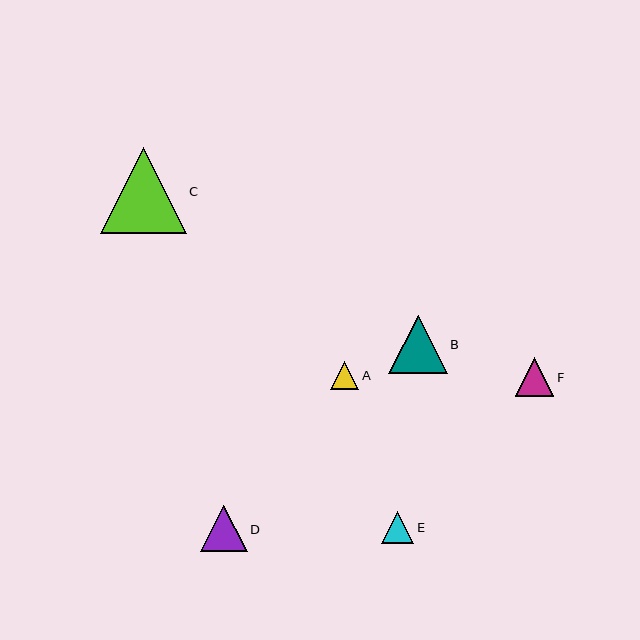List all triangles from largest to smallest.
From largest to smallest: C, B, D, F, E, A.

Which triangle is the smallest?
Triangle A is the smallest with a size of approximately 28 pixels.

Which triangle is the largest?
Triangle C is the largest with a size of approximately 86 pixels.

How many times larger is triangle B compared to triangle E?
Triangle B is approximately 1.8 times the size of triangle E.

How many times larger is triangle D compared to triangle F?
Triangle D is approximately 1.2 times the size of triangle F.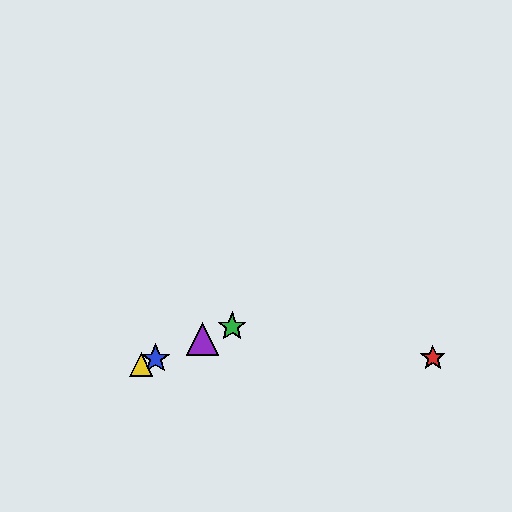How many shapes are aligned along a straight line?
4 shapes (the blue star, the green star, the yellow triangle, the purple triangle) are aligned along a straight line.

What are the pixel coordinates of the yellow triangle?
The yellow triangle is at (141, 365).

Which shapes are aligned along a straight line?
The blue star, the green star, the yellow triangle, the purple triangle are aligned along a straight line.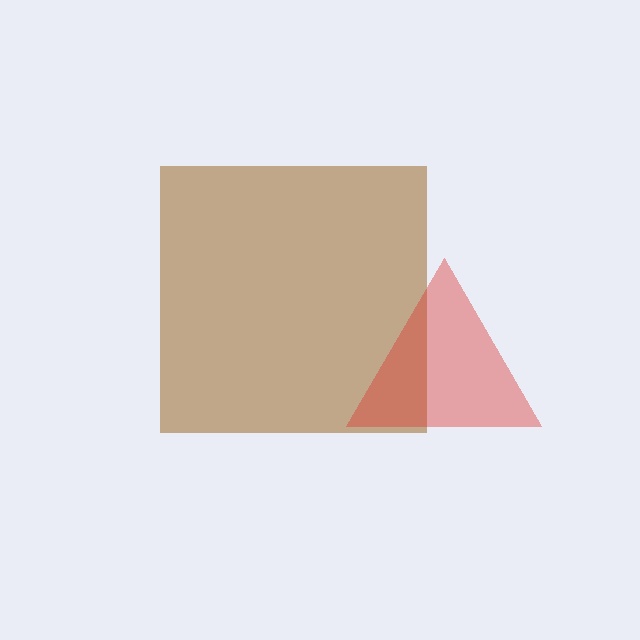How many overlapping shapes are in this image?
There are 2 overlapping shapes in the image.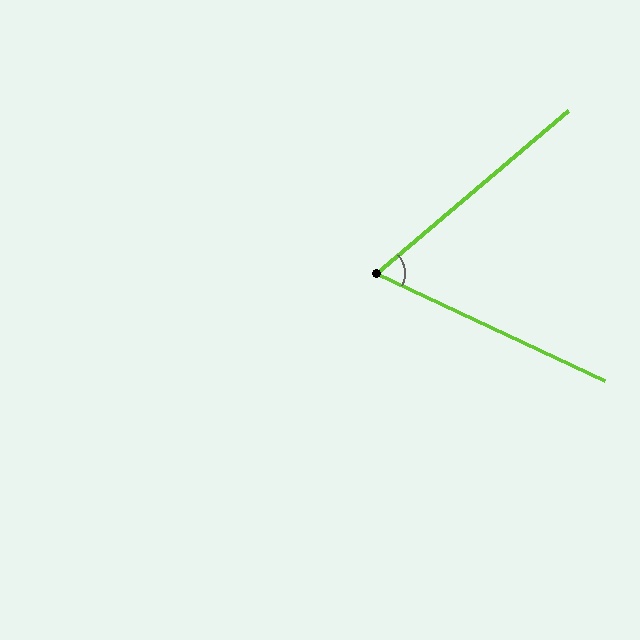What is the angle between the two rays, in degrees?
Approximately 65 degrees.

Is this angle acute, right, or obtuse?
It is acute.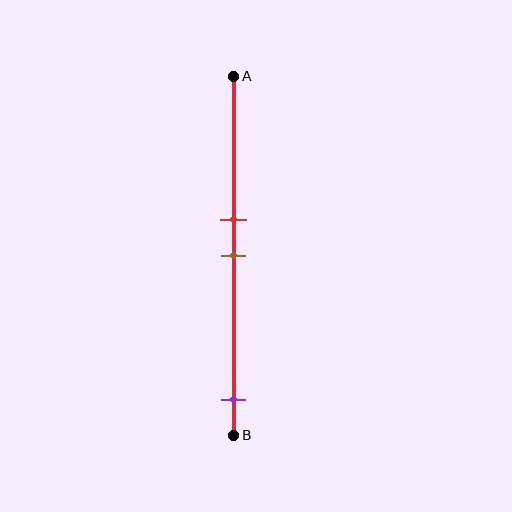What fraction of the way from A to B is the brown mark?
The brown mark is approximately 50% (0.5) of the way from A to B.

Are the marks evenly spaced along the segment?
No, the marks are not evenly spaced.